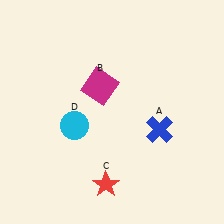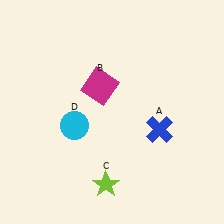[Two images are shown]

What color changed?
The star (C) changed from red in Image 1 to lime in Image 2.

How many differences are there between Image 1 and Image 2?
There is 1 difference between the two images.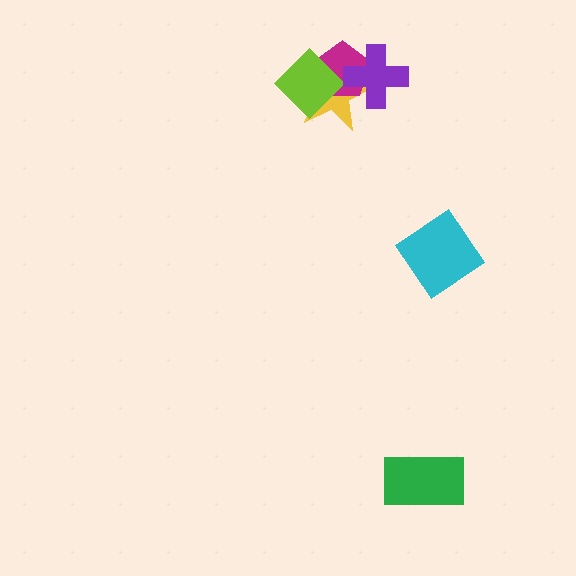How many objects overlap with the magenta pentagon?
3 objects overlap with the magenta pentagon.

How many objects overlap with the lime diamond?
2 objects overlap with the lime diamond.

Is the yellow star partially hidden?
Yes, it is partially covered by another shape.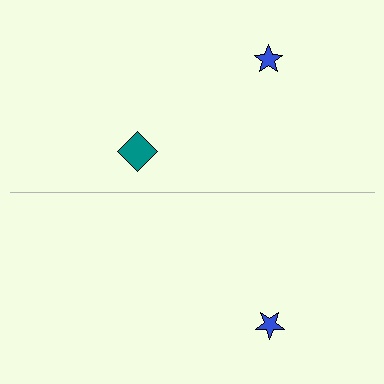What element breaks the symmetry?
A teal diamond is missing from the bottom side.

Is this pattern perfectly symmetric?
No, the pattern is not perfectly symmetric. A teal diamond is missing from the bottom side.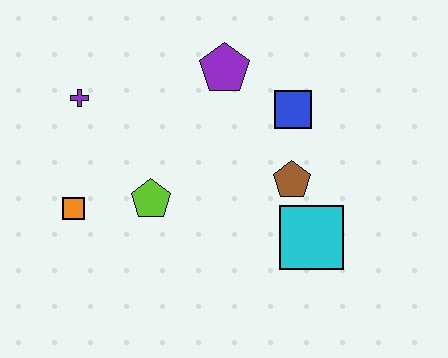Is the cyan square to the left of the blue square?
No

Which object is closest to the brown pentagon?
The cyan square is closest to the brown pentagon.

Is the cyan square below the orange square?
Yes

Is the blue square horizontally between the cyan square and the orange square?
Yes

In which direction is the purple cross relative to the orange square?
The purple cross is above the orange square.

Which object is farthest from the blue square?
The orange square is farthest from the blue square.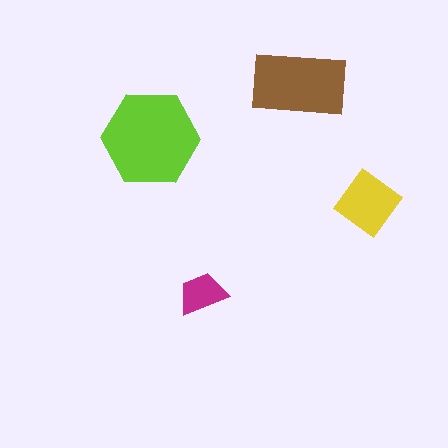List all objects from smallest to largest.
The magenta trapezoid, the yellow diamond, the brown rectangle, the lime hexagon.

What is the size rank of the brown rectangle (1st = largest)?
2nd.